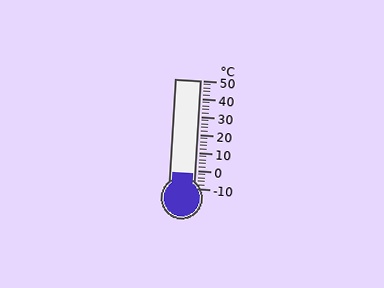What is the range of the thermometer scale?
The thermometer scale ranges from -10°C to 50°C.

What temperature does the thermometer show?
The thermometer shows approximately -2°C.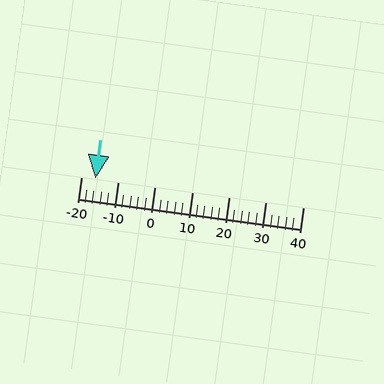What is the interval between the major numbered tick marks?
The major tick marks are spaced 10 units apart.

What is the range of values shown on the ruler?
The ruler shows values from -20 to 40.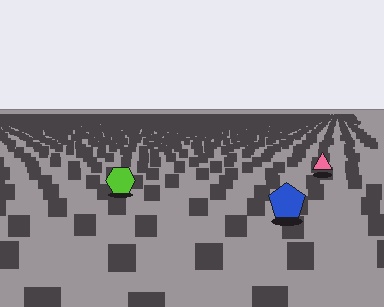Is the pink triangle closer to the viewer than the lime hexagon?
No. The lime hexagon is closer — you can tell from the texture gradient: the ground texture is coarser near it.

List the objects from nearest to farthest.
From nearest to farthest: the blue pentagon, the lime hexagon, the pink triangle.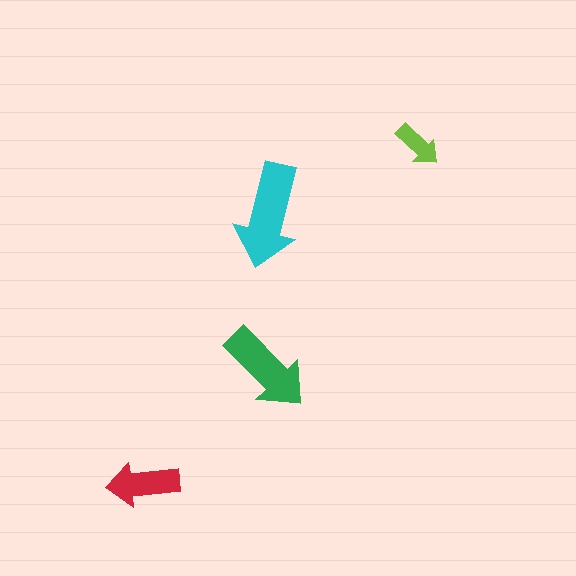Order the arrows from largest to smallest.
the cyan one, the green one, the red one, the lime one.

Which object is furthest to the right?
The lime arrow is rightmost.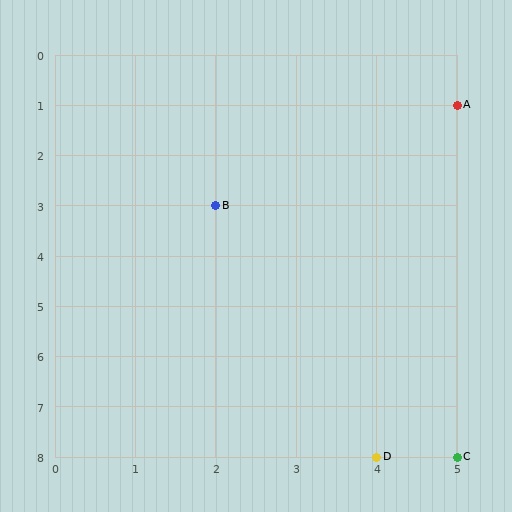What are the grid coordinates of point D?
Point D is at grid coordinates (4, 8).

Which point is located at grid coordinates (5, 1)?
Point A is at (5, 1).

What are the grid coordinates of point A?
Point A is at grid coordinates (5, 1).